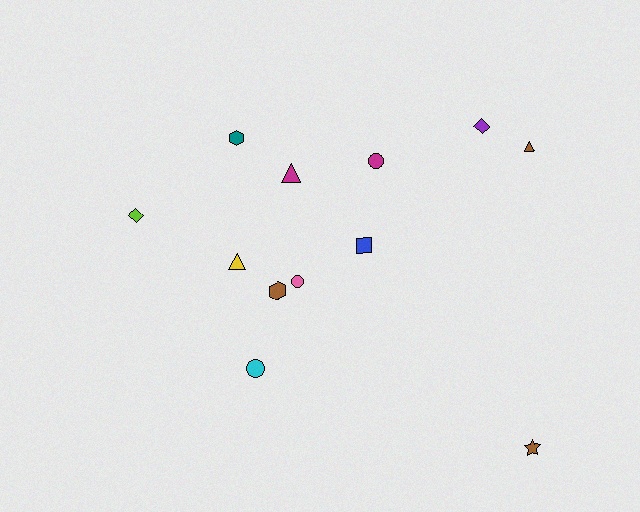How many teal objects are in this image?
There is 1 teal object.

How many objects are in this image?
There are 12 objects.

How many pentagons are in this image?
There are no pentagons.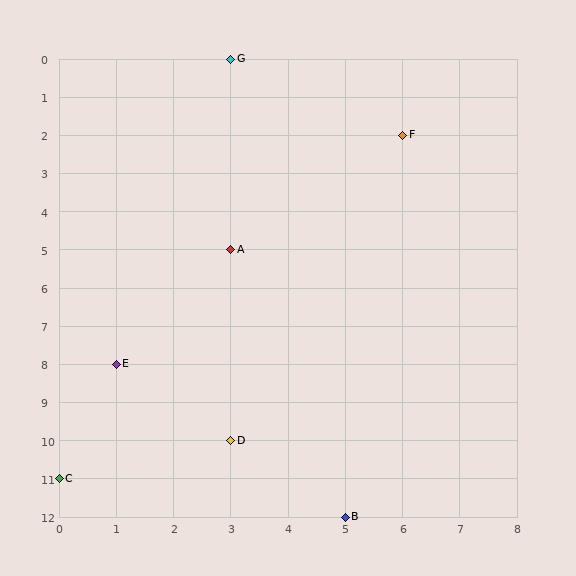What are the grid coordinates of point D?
Point D is at grid coordinates (3, 10).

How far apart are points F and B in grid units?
Points F and B are 1 column and 10 rows apart (about 10.0 grid units diagonally).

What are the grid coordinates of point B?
Point B is at grid coordinates (5, 12).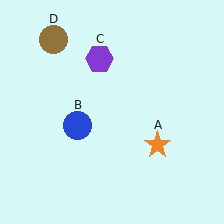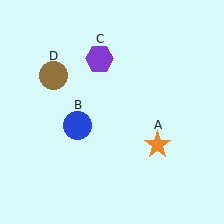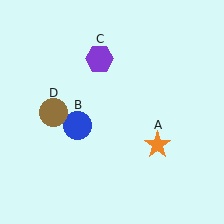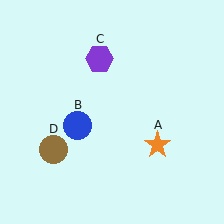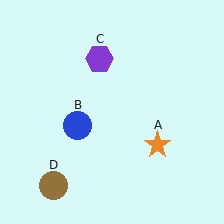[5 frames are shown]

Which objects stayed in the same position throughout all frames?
Orange star (object A) and blue circle (object B) and purple hexagon (object C) remained stationary.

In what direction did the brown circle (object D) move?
The brown circle (object D) moved down.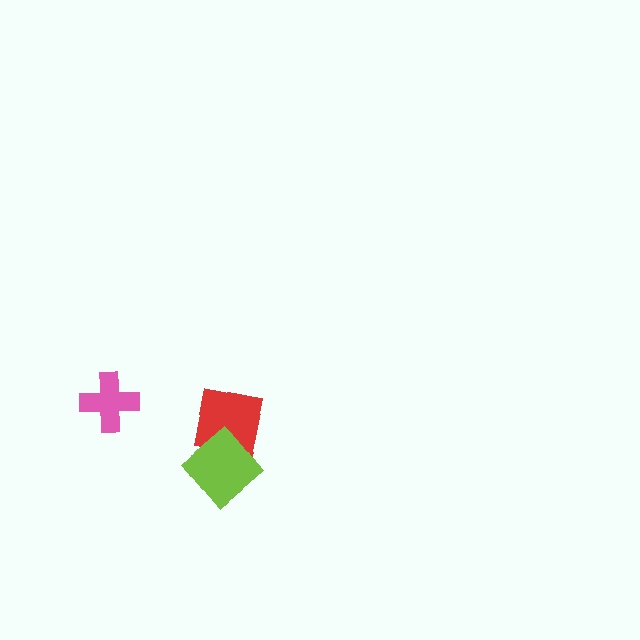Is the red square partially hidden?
Yes, it is partially covered by another shape.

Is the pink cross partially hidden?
No, no other shape covers it.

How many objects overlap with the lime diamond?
1 object overlaps with the lime diamond.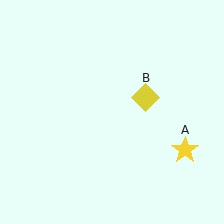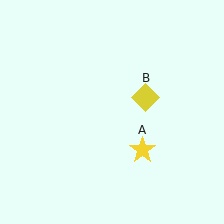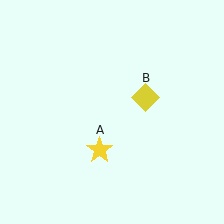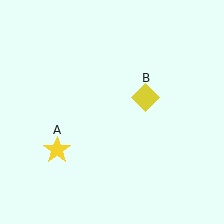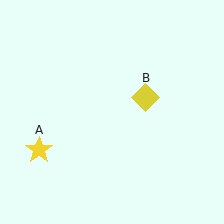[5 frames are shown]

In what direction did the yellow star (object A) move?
The yellow star (object A) moved left.